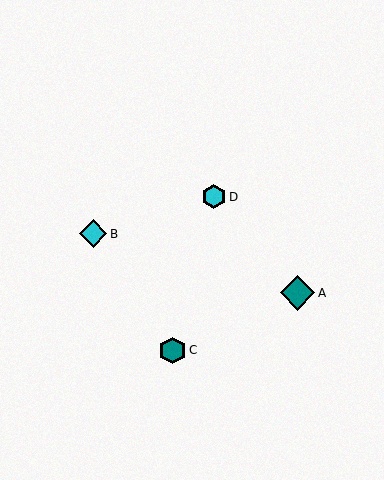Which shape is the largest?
The teal diamond (labeled A) is the largest.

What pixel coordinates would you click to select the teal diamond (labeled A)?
Click at (298, 293) to select the teal diamond A.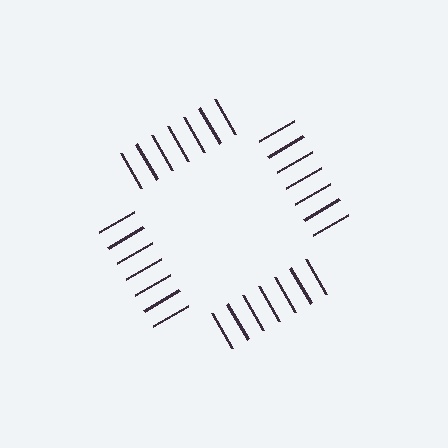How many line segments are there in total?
28 — 7 along each of the 4 edges.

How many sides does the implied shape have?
4 sides — the line-ends trace a square.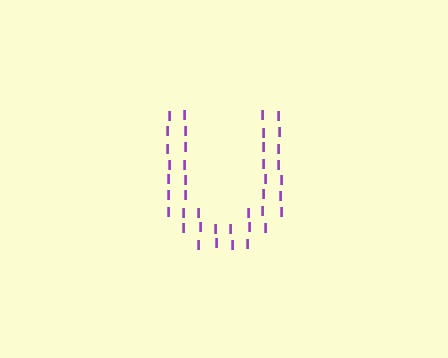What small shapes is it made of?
It is made of small letter I's.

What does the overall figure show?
The overall figure shows the letter U.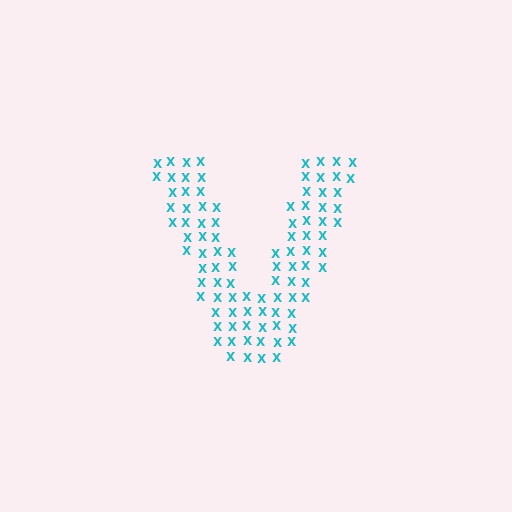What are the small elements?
The small elements are letter X's.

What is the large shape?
The large shape is the letter V.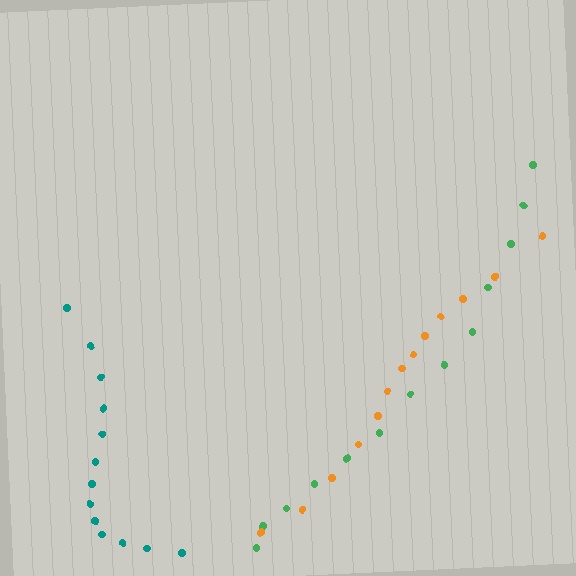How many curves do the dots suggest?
There are 3 distinct paths.